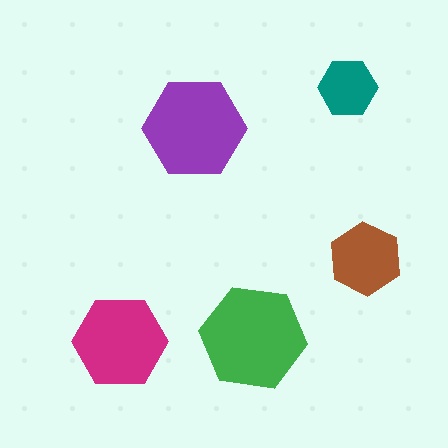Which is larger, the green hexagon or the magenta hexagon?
The green one.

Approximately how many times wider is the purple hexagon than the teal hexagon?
About 1.5 times wider.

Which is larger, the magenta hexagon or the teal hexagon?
The magenta one.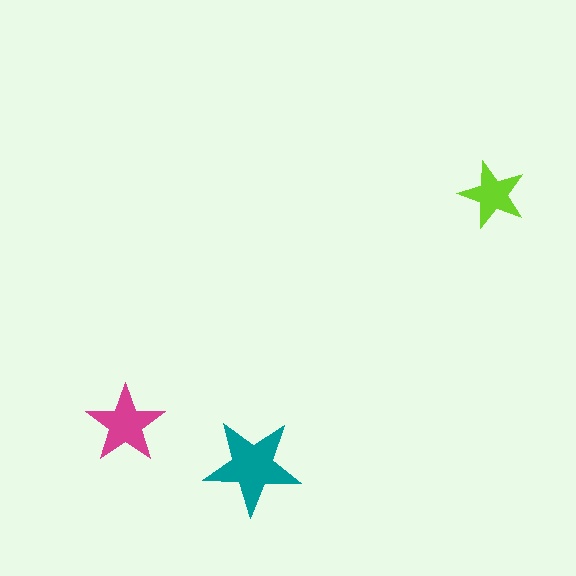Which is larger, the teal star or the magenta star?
The teal one.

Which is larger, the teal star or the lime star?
The teal one.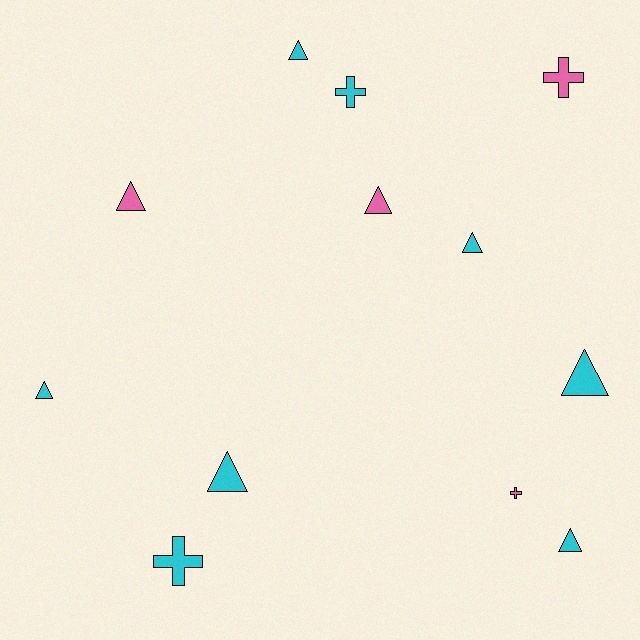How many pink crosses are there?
There are 2 pink crosses.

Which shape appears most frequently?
Triangle, with 8 objects.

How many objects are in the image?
There are 12 objects.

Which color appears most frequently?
Cyan, with 8 objects.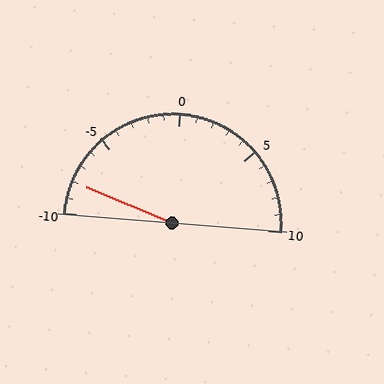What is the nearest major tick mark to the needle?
The nearest major tick mark is -10.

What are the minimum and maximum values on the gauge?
The gauge ranges from -10 to 10.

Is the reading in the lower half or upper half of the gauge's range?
The reading is in the lower half of the range (-10 to 10).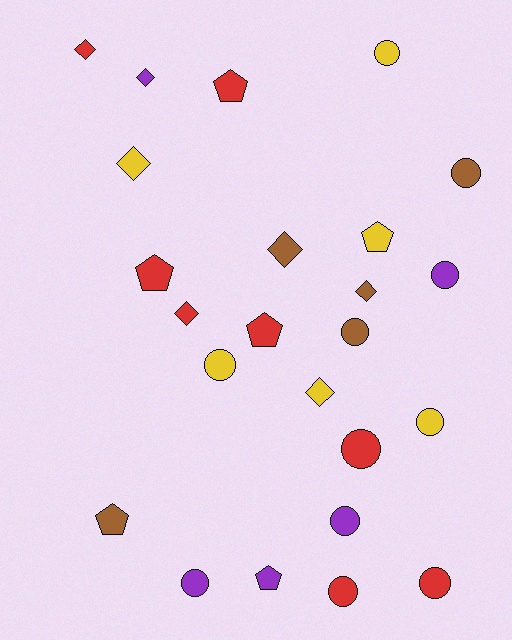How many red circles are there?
There are 3 red circles.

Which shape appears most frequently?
Circle, with 11 objects.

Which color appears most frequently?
Red, with 8 objects.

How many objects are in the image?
There are 24 objects.